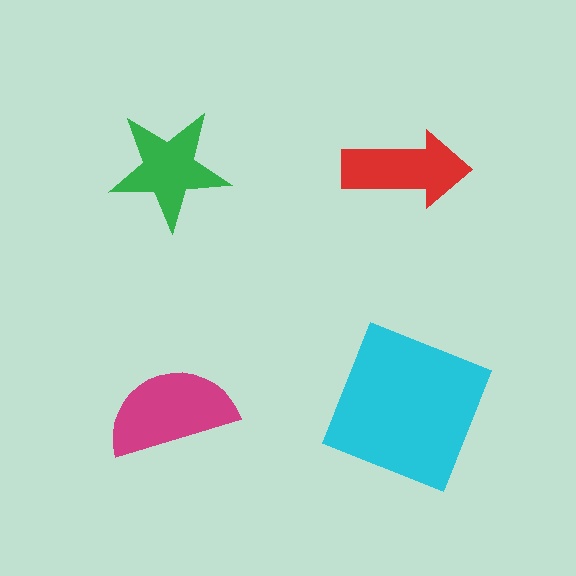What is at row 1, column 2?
A red arrow.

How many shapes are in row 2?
2 shapes.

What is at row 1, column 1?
A green star.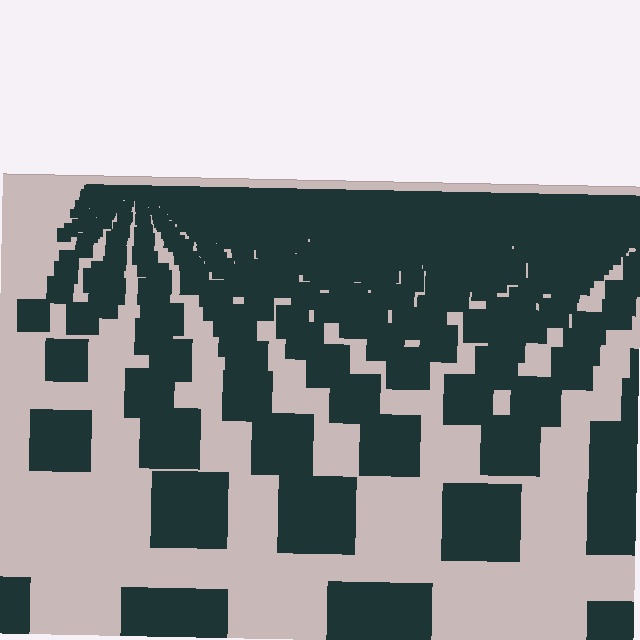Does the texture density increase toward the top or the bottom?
Density increases toward the top.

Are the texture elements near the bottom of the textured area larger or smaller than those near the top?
Larger. Near the bottom, elements are closer to the viewer and appear at a bigger on-screen size.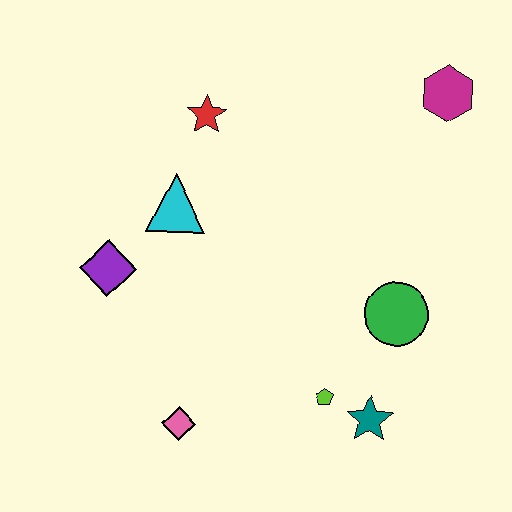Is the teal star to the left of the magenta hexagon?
Yes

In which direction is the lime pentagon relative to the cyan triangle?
The lime pentagon is below the cyan triangle.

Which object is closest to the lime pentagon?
The teal star is closest to the lime pentagon.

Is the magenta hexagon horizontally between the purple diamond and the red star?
No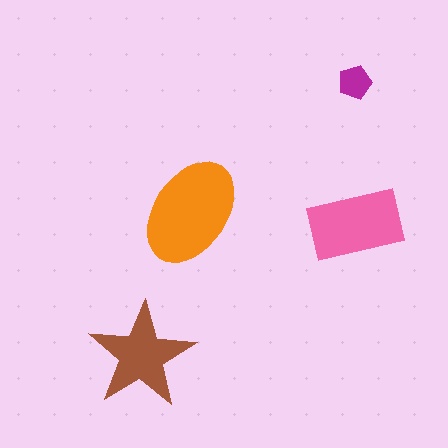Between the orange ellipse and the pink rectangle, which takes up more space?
The orange ellipse.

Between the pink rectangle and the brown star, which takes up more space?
The pink rectangle.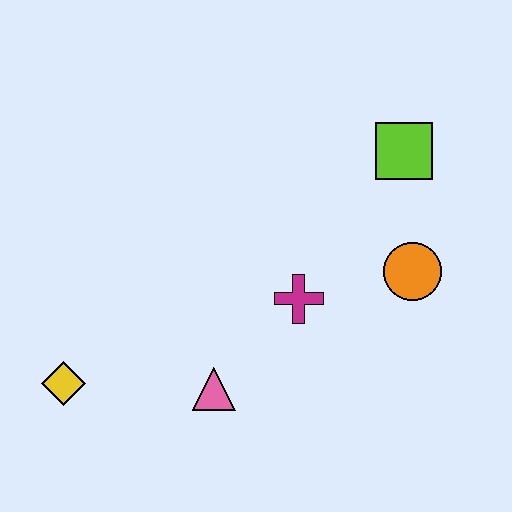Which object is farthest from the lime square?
The yellow diamond is farthest from the lime square.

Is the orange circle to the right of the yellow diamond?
Yes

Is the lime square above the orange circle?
Yes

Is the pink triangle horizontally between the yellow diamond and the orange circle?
Yes